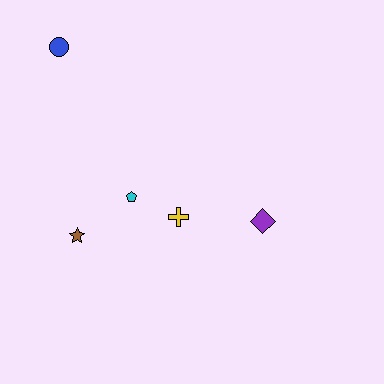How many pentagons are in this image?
There is 1 pentagon.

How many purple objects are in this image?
There is 1 purple object.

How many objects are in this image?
There are 5 objects.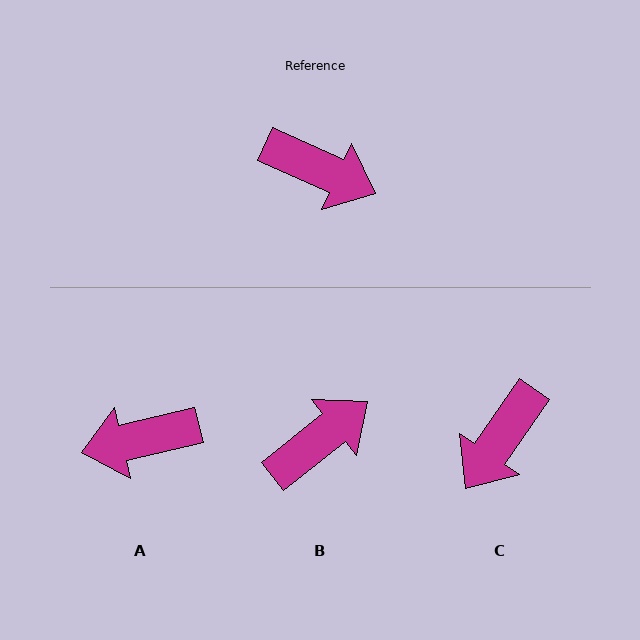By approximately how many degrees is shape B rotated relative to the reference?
Approximately 63 degrees counter-clockwise.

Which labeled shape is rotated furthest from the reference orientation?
A, about 143 degrees away.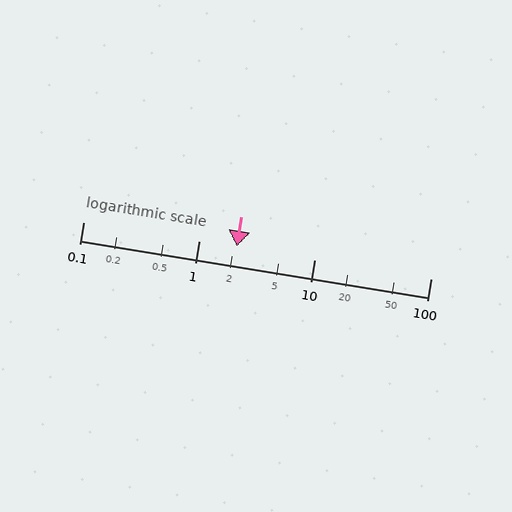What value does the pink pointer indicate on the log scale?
The pointer indicates approximately 2.1.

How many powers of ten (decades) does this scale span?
The scale spans 3 decades, from 0.1 to 100.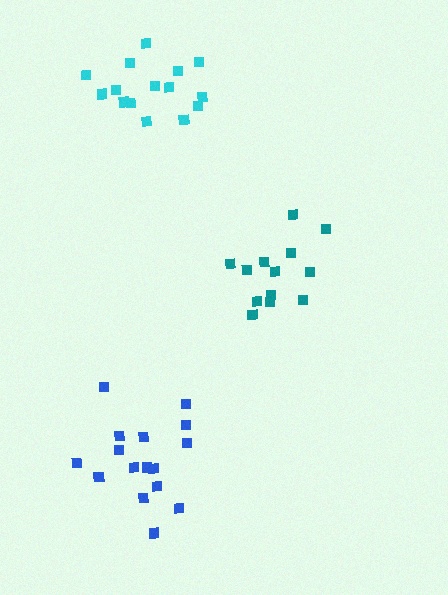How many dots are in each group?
Group 1: 15 dots, Group 2: 13 dots, Group 3: 16 dots (44 total).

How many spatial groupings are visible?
There are 3 spatial groupings.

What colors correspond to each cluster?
The clusters are colored: cyan, teal, blue.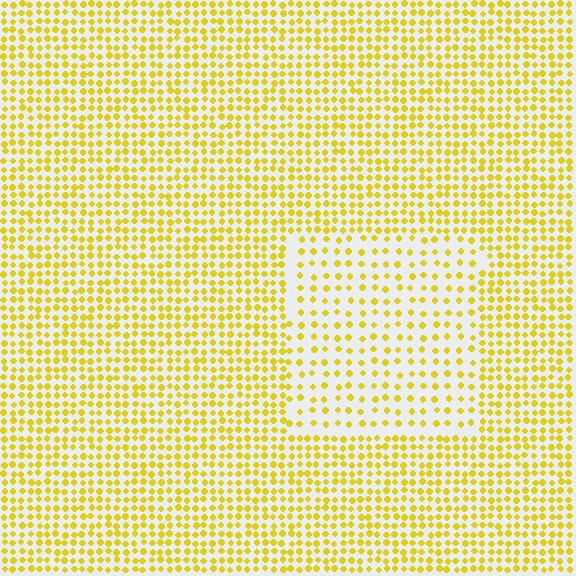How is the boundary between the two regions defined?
The boundary is defined by a change in element density (approximately 2.0x ratio). All elements are the same color, size, and shape.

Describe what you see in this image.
The image contains small yellow elements arranged at two different densities. A rectangle-shaped region is visible where the elements are less densely packed than the surrounding area.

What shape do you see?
I see a rectangle.